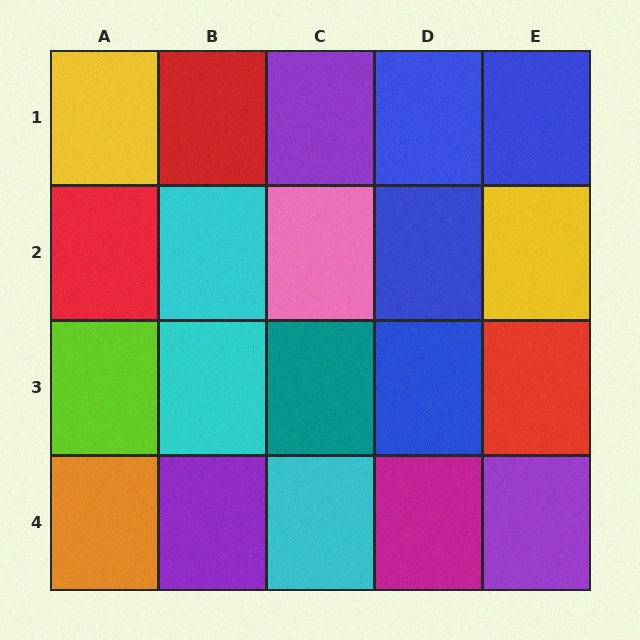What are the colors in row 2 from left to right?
Red, cyan, pink, blue, yellow.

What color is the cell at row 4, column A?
Orange.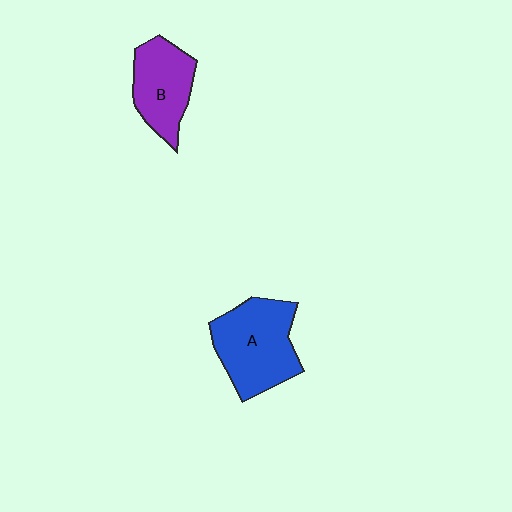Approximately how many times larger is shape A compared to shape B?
Approximately 1.4 times.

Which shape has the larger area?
Shape A (blue).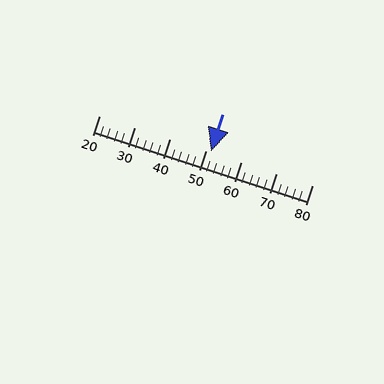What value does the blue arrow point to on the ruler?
The blue arrow points to approximately 52.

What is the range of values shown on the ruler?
The ruler shows values from 20 to 80.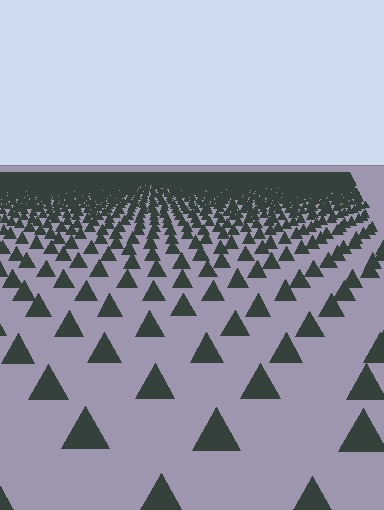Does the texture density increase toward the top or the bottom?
Density increases toward the top.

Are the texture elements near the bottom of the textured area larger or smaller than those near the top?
Larger. Near the bottom, elements are closer to the viewer and appear at a bigger on-screen size.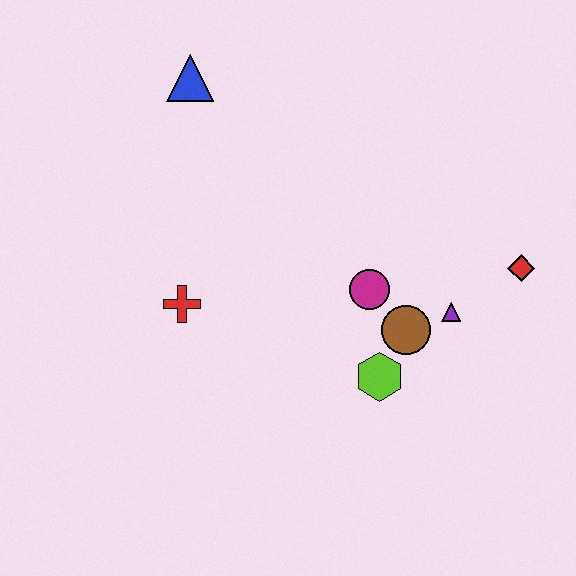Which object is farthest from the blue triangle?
The red diamond is farthest from the blue triangle.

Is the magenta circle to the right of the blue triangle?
Yes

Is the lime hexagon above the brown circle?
No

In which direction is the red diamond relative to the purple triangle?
The red diamond is to the right of the purple triangle.